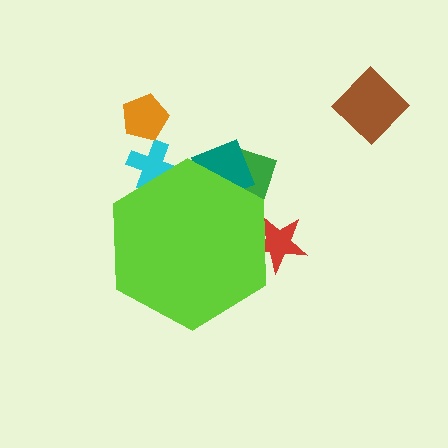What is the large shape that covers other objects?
A lime hexagon.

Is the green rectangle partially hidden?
Yes, the green rectangle is partially hidden behind the lime hexagon.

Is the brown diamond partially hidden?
No, the brown diamond is fully visible.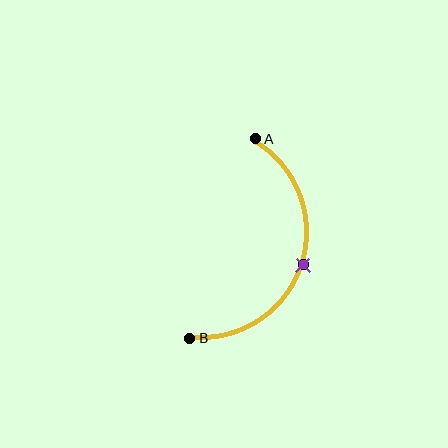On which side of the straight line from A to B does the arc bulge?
The arc bulges to the right of the straight line connecting A and B.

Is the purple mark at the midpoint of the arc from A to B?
Yes. The purple mark lies on the arc at equal arc-length from both A and B — it is the arc midpoint.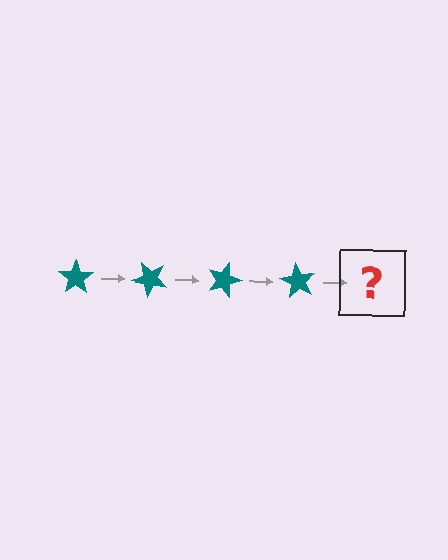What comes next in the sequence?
The next element should be a teal star rotated 180 degrees.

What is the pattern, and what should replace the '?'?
The pattern is that the star rotates 45 degrees each step. The '?' should be a teal star rotated 180 degrees.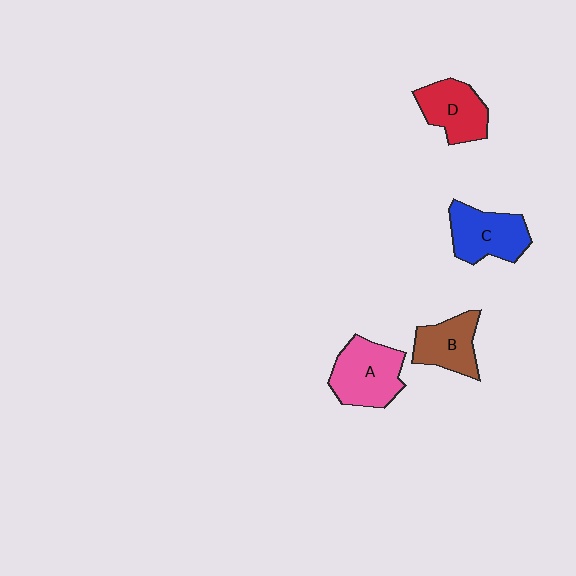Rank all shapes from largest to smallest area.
From largest to smallest: A (pink), C (blue), D (red), B (brown).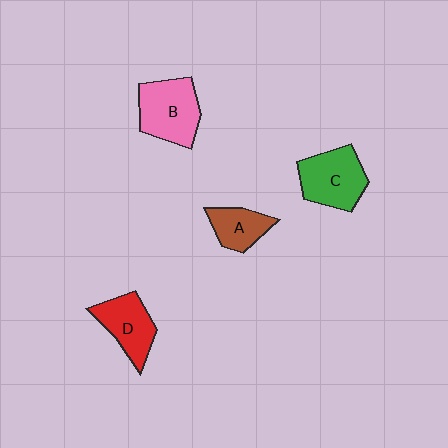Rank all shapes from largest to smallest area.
From largest to smallest: B (pink), C (green), D (red), A (brown).